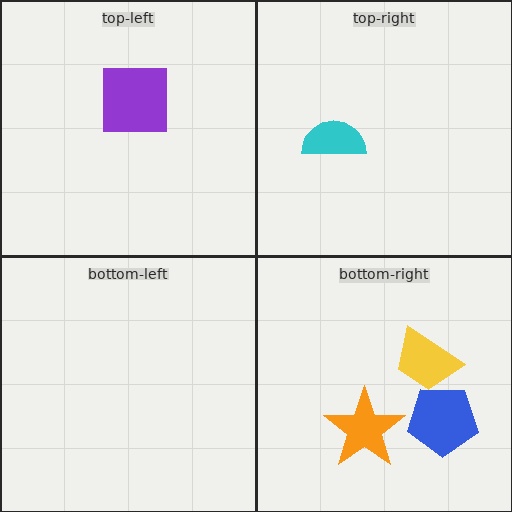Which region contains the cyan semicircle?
The top-right region.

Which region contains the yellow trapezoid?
The bottom-right region.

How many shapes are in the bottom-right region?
3.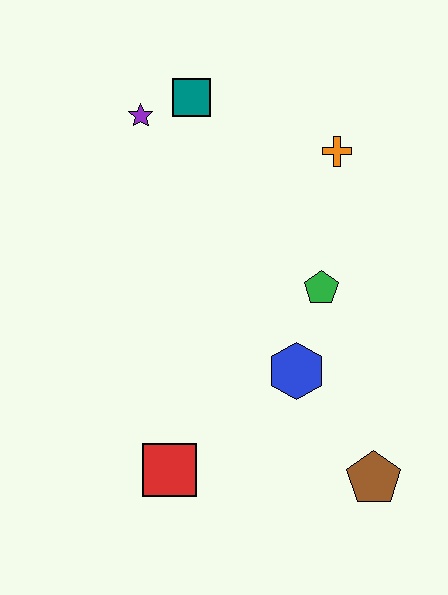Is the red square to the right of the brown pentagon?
No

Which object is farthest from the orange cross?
The red square is farthest from the orange cross.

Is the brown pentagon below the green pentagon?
Yes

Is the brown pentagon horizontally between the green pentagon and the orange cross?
No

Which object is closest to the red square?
The blue hexagon is closest to the red square.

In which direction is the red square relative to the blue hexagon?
The red square is to the left of the blue hexagon.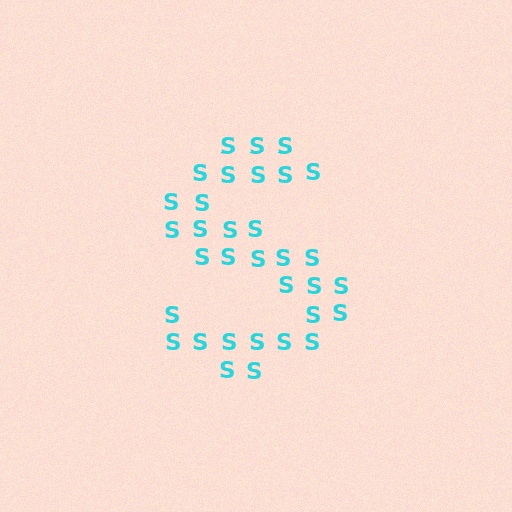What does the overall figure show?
The overall figure shows the letter S.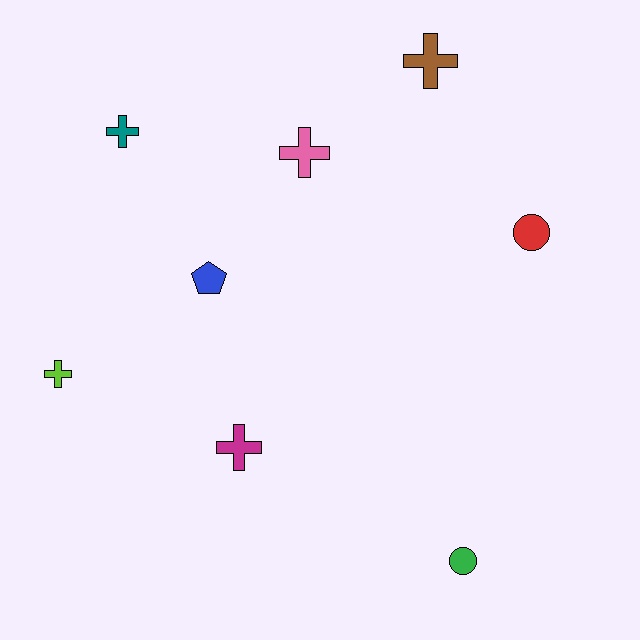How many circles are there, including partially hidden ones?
There are 2 circles.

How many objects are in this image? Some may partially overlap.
There are 8 objects.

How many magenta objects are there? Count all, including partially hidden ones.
There is 1 magenta object.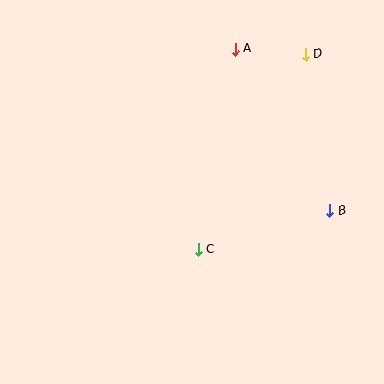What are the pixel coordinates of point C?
Point C is at (198, 249).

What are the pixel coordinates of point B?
Point B is at (330, 211).